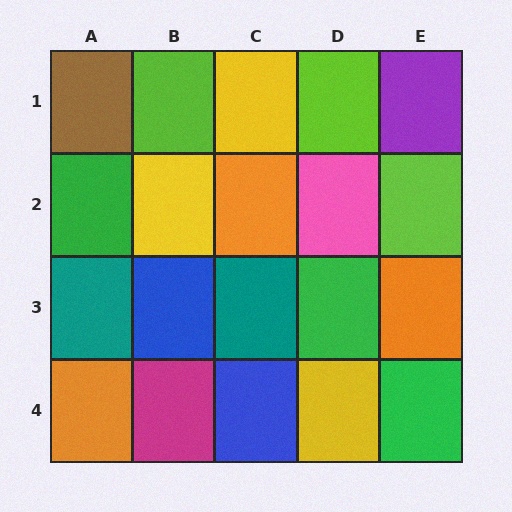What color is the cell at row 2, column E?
Lime.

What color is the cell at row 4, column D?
Yellow.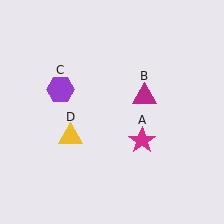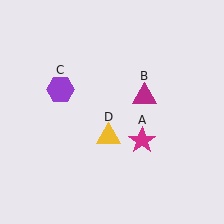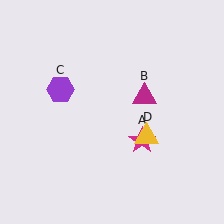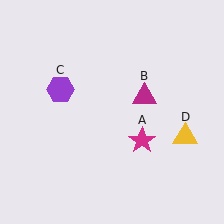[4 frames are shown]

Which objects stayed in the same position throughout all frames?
Magenta star (object A) and magenta triangle (object B) and purple hexagon (object C) remained stationary.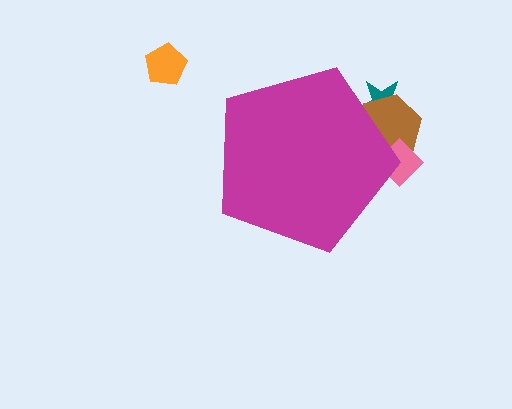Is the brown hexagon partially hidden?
Yes, the brown hexagon is partially hidden behind the magenta pentagon.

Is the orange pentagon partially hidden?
No, the orange pentagon is fully visible.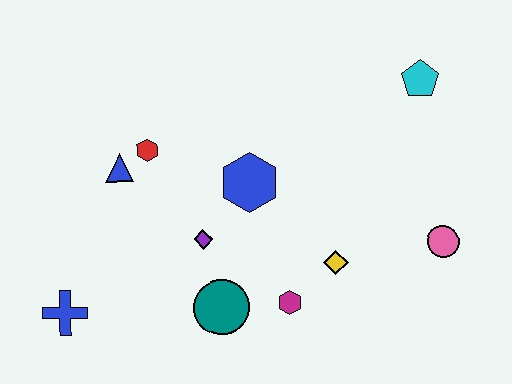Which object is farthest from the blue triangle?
The pink circle is farthest from the blue triangle.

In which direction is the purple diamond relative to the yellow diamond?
The purple diamond is to the left of the yellow diamond.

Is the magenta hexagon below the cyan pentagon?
Yes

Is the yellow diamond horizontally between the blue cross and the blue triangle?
No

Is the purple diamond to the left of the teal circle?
Yes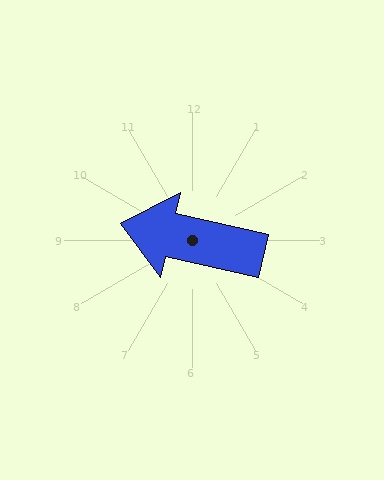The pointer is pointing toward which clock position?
Roughly 9 o'clock.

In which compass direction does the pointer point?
West.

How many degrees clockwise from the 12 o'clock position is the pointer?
Approximately 283 degrees.